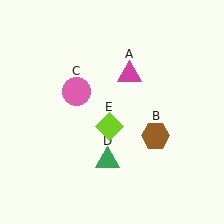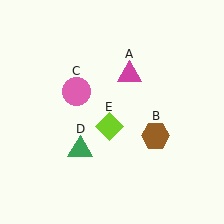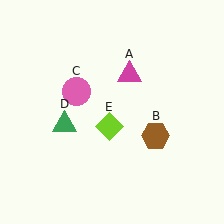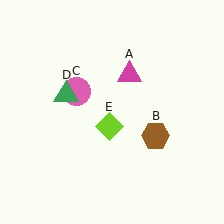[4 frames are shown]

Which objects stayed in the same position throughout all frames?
Magenta triangle (object A) and brown hexagon (object B) and pink circle (object C) and lime diamond (object E) remained stationary.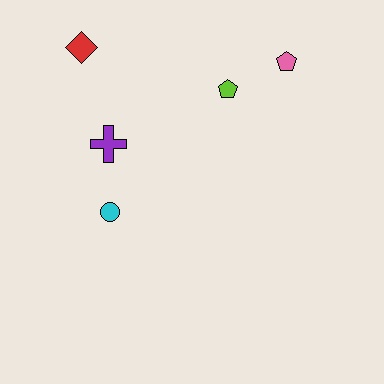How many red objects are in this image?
There is 1 red object.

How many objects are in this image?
There are 5 objects.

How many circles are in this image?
There is 1 circle.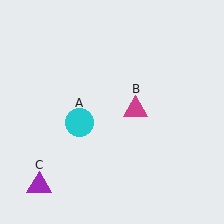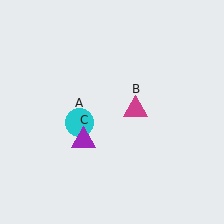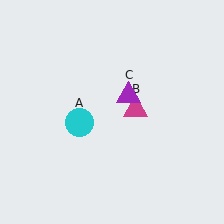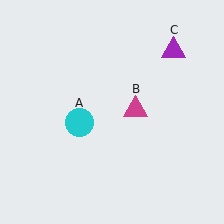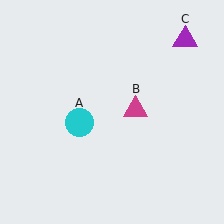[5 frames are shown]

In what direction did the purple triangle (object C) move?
The purple triangle (object C) moved up and to the right.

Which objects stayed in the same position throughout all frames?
Cyan circle (object A) and magenta triangle (object B) remained stationary.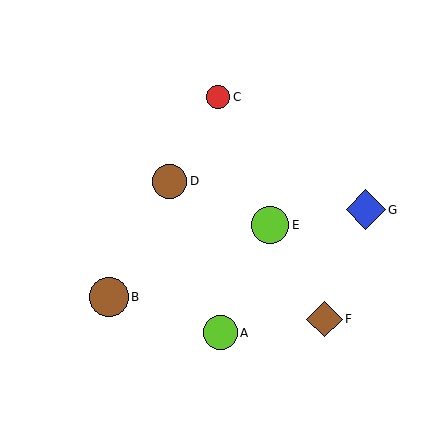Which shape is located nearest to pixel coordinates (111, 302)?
The brown circle (labeled B) at (109, 297) is nearest to that location.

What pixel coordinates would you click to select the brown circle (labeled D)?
Click at (170, 181) to select the brown circle D.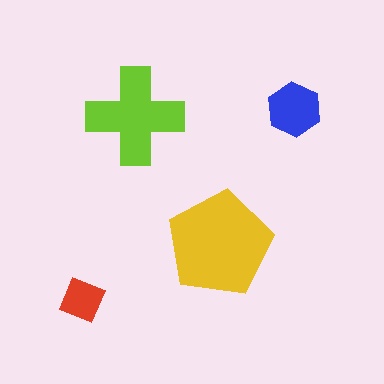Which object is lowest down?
The red square is bottommost.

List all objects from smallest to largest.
The red square, the blue hexagon, the lime cross, the yellow pentagon.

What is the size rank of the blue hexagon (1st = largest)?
3rd.